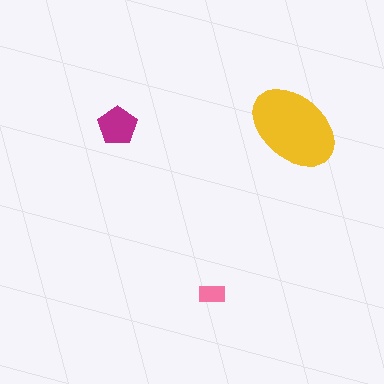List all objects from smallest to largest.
The pink rectangle, the magenta pentagon, the yellow ellipse.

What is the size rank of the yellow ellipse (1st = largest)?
1st.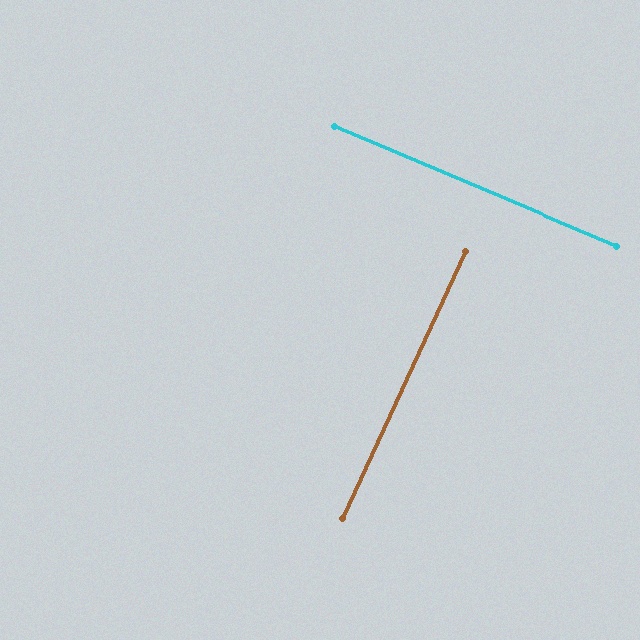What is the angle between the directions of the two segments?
Approximately 88 degrees.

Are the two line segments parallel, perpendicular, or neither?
Perpendicular — they meet at approximately 88°.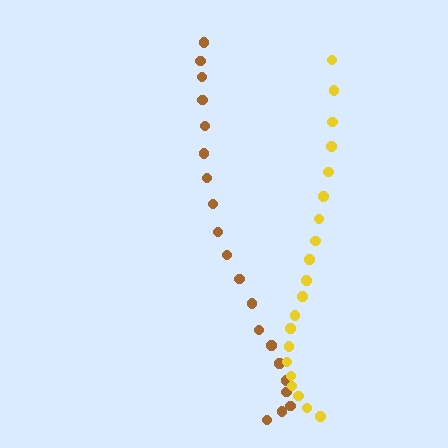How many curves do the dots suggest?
There are 2 distinct paths.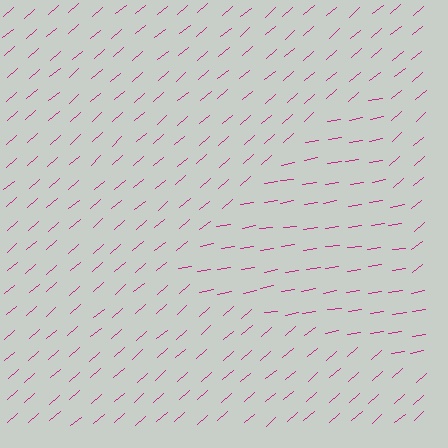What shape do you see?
I see a triangle.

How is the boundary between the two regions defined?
The boundary is defined purely by a change in line orientation (approximately 32 degrees difference). All lines are the same color and thickness.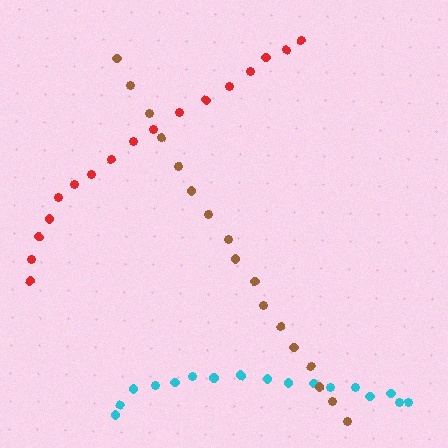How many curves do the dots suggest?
There are 3 distinct paths.